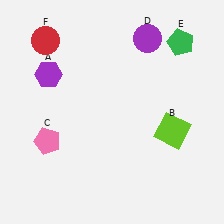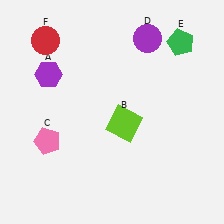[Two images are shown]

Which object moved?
The lime square (B) moved left.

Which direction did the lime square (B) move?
The lime square (B) moved left.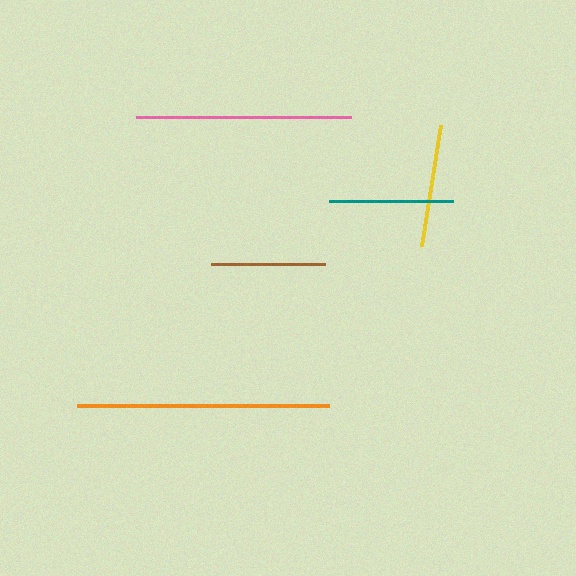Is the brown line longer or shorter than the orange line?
The orange line is longer than the brown line.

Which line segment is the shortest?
The brown line is the shortest at approximately 115 pixels.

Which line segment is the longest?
The orange line is the longest at approximately 251 pixels.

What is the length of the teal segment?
The teal segment is approximately 124 pixels long.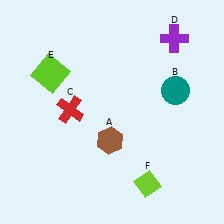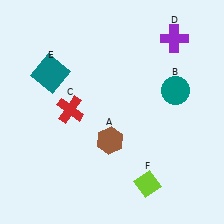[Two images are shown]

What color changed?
The square (E) changed from lime in Image 1 to teal in Image 2.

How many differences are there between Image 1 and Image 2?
There is 1 difference between the two images.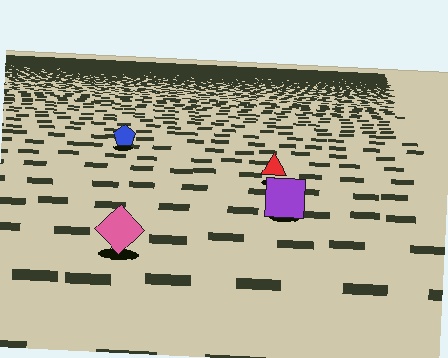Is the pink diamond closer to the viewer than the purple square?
Yes. The pink diamond is closer — you can tell from the texture gradient: the ground texture is coarser near it.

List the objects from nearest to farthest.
From nearest to farthest: the pink diamond, the purple square, the red triangle, the blue pentagon.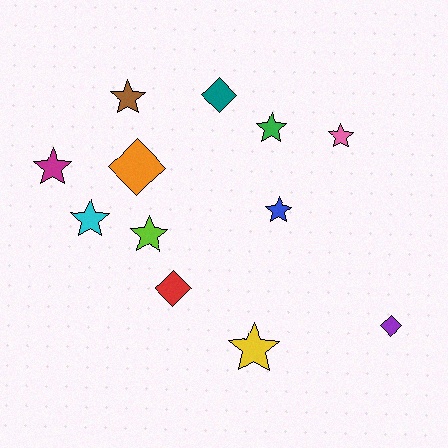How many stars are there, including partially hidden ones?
There are 8 stars.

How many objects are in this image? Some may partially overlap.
There are 12 objects.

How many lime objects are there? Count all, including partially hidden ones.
There is 1 lime object.